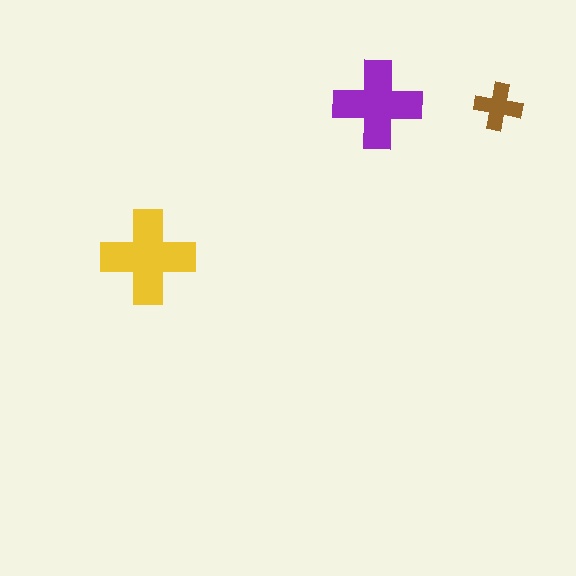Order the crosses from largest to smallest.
the yellow one, the purple one, the brown one.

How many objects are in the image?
There are 3 objects in the image.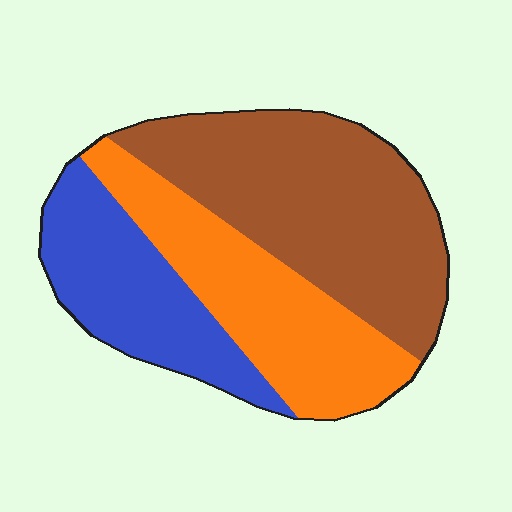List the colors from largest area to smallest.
From largest to smallest: brown, orange, blue.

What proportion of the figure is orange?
Orange covers about 30% of the figure.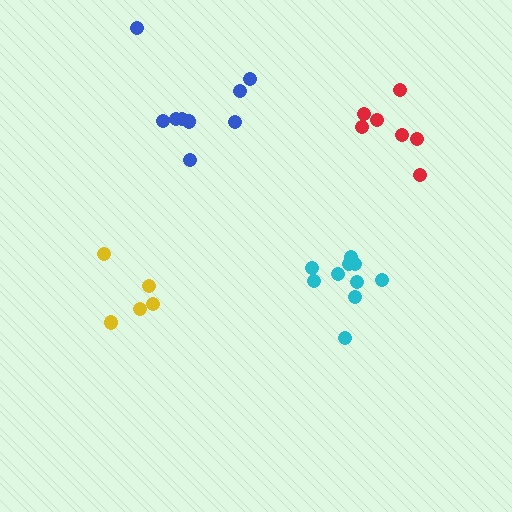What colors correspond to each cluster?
The clusters are colored: yellow, red, cyan, blue.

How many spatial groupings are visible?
There are 4 spatial groupings.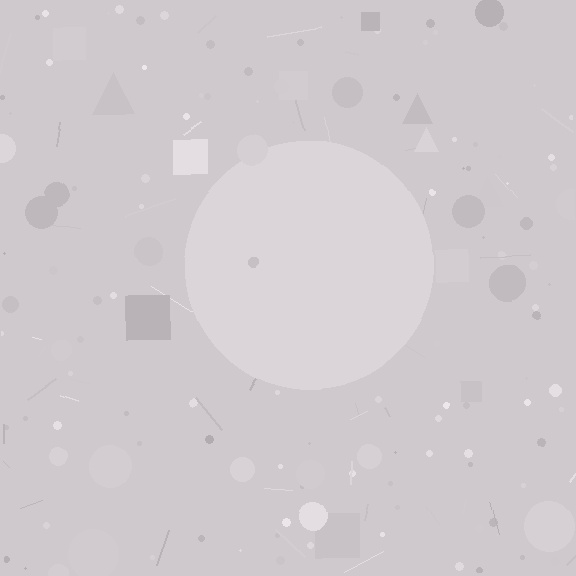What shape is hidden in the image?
A circle is hidden in the image.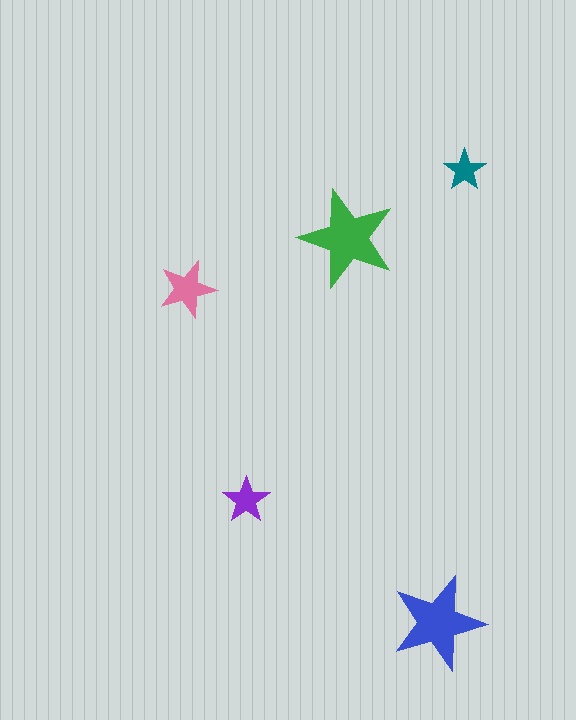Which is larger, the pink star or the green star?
The green one.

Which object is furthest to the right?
The teal star is rightmost.